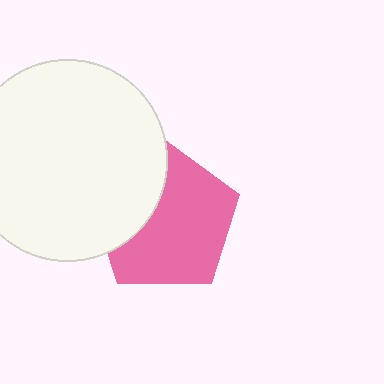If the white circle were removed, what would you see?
You would see the complete pink pentagon.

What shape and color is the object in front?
The object in front is a white circle.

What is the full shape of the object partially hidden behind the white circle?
The partially hidden object is a pink pentagon.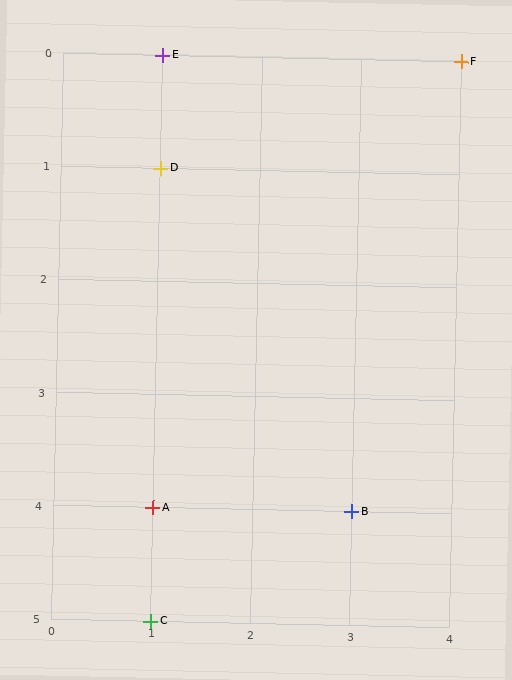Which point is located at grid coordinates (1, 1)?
Point D is at (1, 1).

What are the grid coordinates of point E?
Point E is at grid coordinates (1, 0).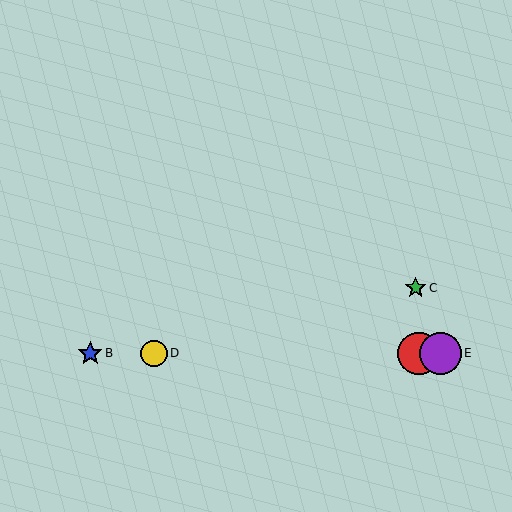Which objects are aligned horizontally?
Objects A, B, D, E are aligned horizontally.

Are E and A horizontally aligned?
Yes, both are at y≈353.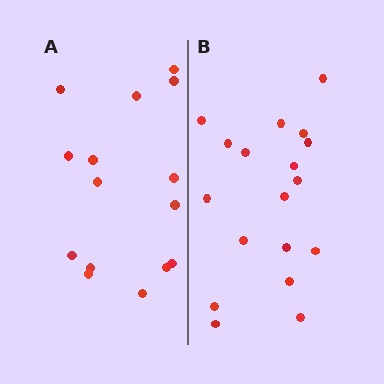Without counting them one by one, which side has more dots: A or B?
Region B (the right region) has more dots.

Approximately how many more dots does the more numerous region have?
Region B has just a few more — roughly 2 or 3 more dots than region A.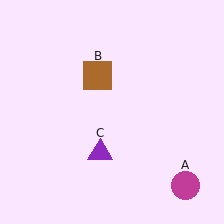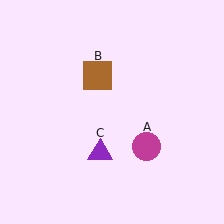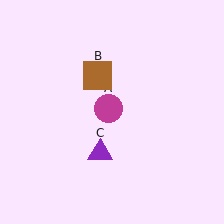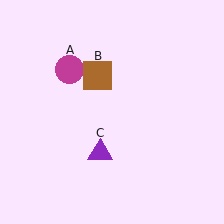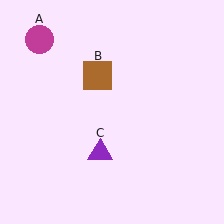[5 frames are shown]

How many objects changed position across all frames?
1 object changed position: magenta circle (object A).